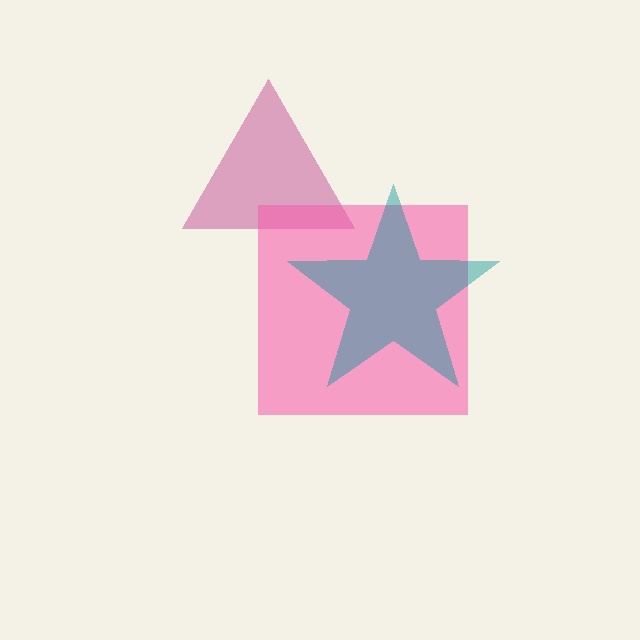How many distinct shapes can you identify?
There are 3 distinct shapes: a magenta triangle, a pink square, a teal star.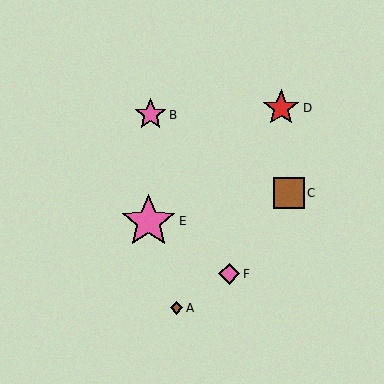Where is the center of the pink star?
The center of the pink star is at (149, 221).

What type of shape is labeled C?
Shape C is a brown square.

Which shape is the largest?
The pink star (labeled E) is the largest.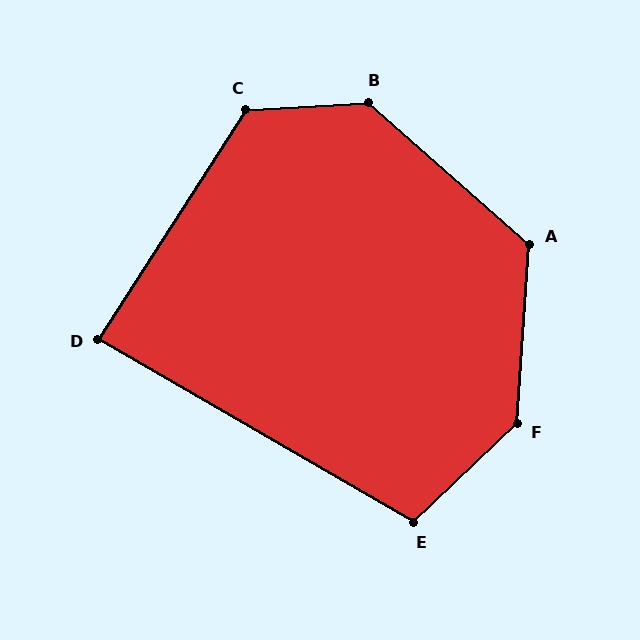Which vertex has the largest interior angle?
F, at approximately 137 degrees.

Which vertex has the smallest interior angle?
D, at approximately 87 degrees.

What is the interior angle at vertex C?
Approximately 126 degrees (obtuse).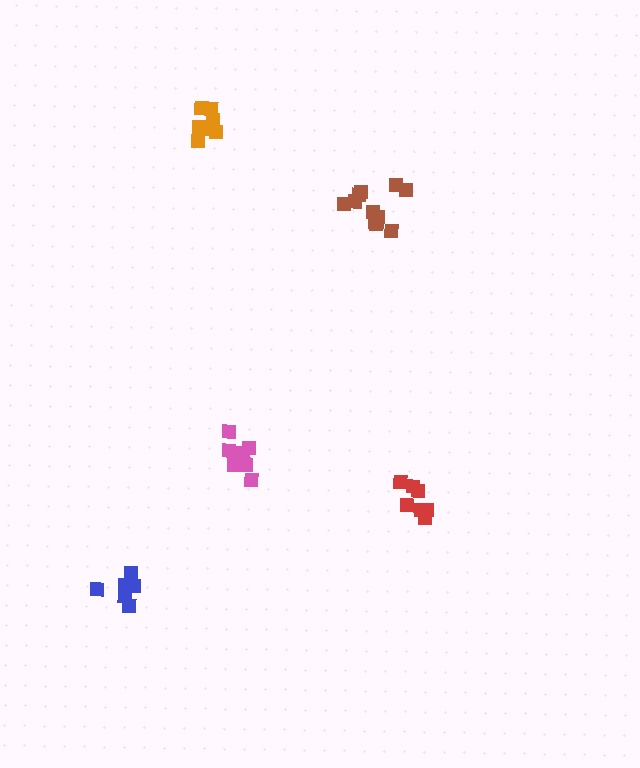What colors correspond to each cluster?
The clusters are colored: brown, pink, blue, red, orange.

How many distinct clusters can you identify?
There are 5 distinct clusters.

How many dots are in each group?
Group 1: 11 dots, Group 2: 9 dots, Group 3: 6 dots, Group 4: 7 dots, Group 5: 9 dots (42 total).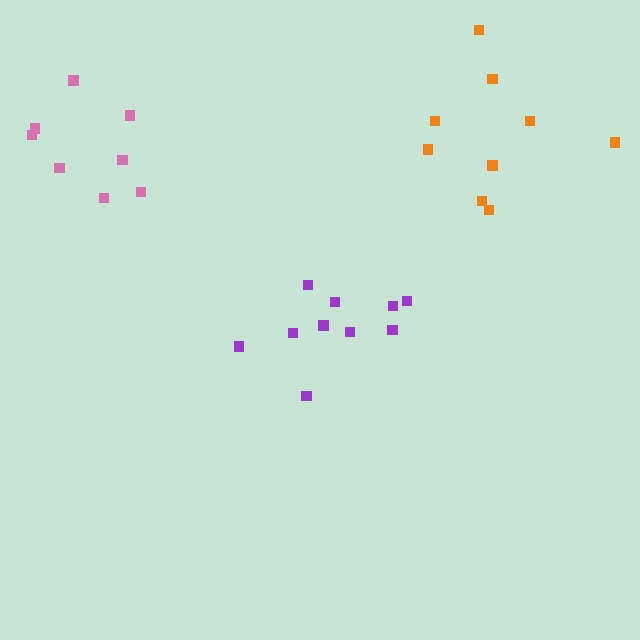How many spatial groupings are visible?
There are 3 spatial groupings.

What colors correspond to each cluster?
The clusters are colored: pink, purple, orange.